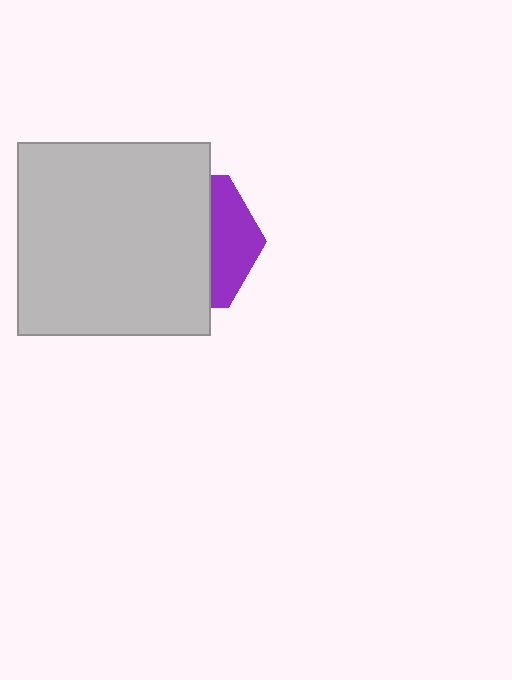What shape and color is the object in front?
The object in front is a light gray square.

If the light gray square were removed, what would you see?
You would see the complete purple hexagon.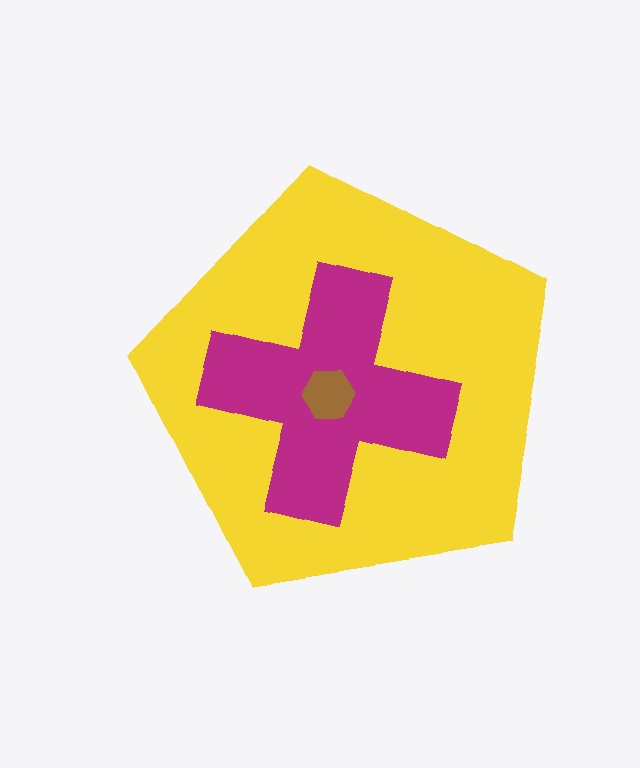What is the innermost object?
The brown hexagon.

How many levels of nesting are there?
3.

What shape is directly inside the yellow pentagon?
The magenta cross.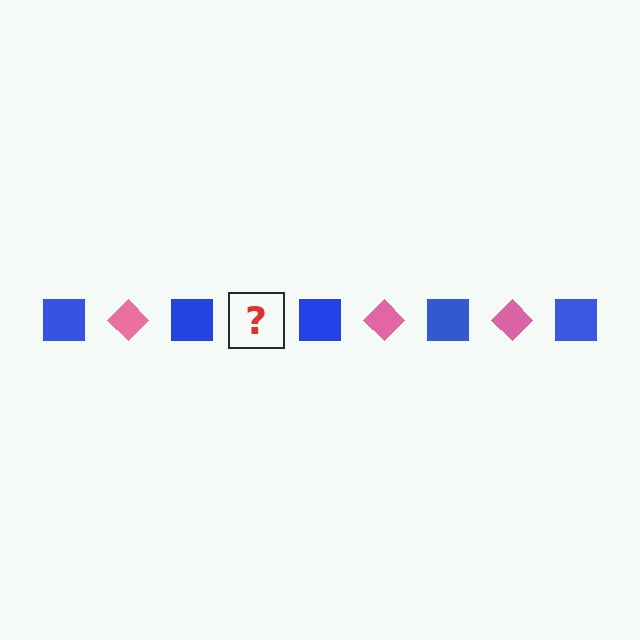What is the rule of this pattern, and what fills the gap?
The rule is that the pattern alternates between blue square and pink diamond. The gap should be filled with a pink diamond.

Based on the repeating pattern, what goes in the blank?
The blank should be a pink diamond.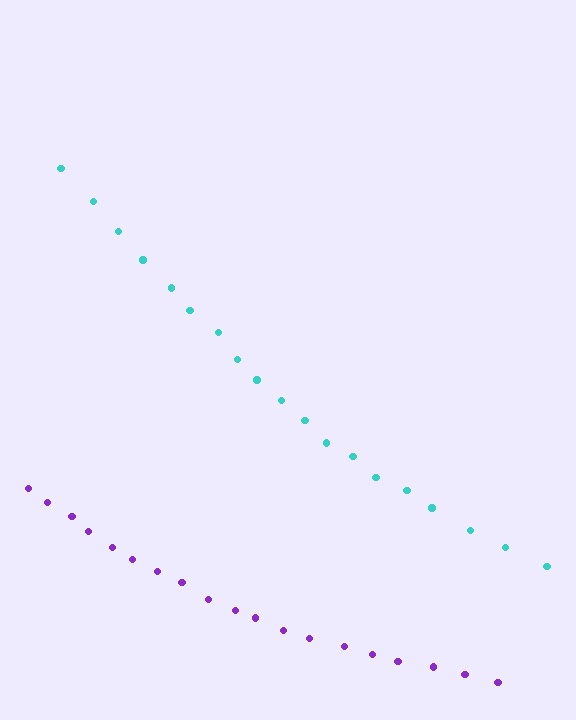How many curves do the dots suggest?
There are 2 distinct paths.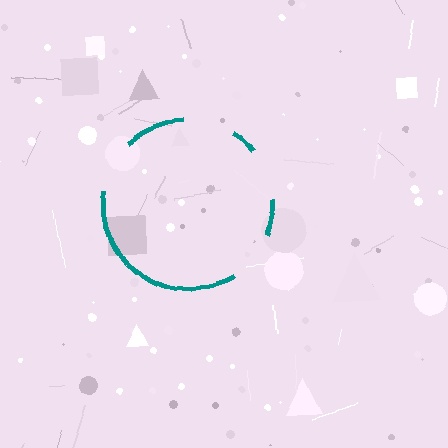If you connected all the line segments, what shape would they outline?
They would outline a circle.